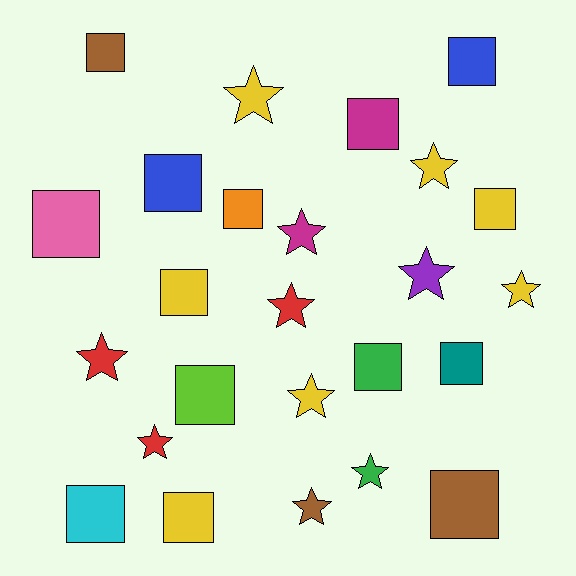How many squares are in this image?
There are 14 squares.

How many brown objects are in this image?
There are 3 brown objects.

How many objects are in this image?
There are 25 objects.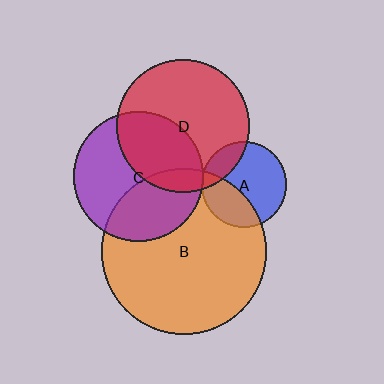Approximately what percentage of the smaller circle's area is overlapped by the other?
Approximately 20%.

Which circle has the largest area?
Circle B (orange).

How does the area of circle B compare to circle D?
Approximately 1.5 times.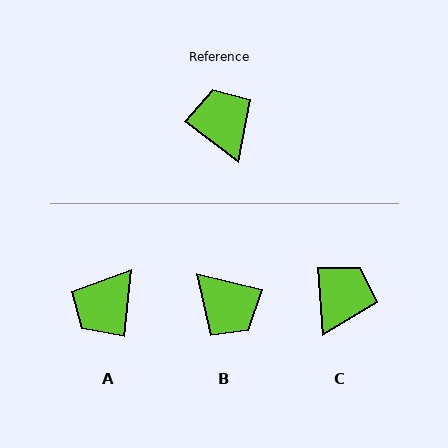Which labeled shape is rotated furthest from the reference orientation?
B, about 157 degrees away.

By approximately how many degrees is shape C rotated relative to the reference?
Approximately 49 degrees clockwise.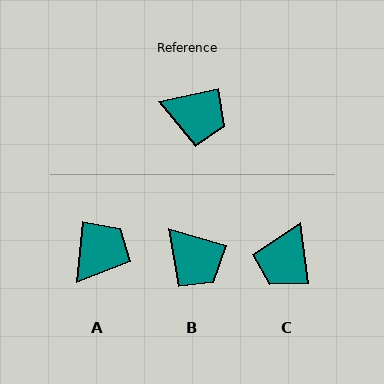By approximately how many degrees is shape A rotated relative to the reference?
Approximately 72 degrees counter-clockwise.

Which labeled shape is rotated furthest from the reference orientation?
C, about 96 degrees away.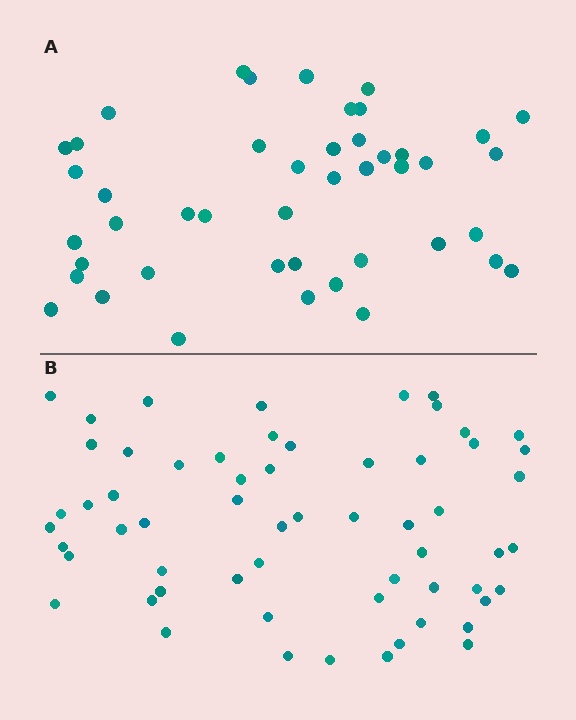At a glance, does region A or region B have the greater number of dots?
Region B (the bottom region) has more dots.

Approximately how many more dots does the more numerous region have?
Region B has approximately 15 more dots than region A.